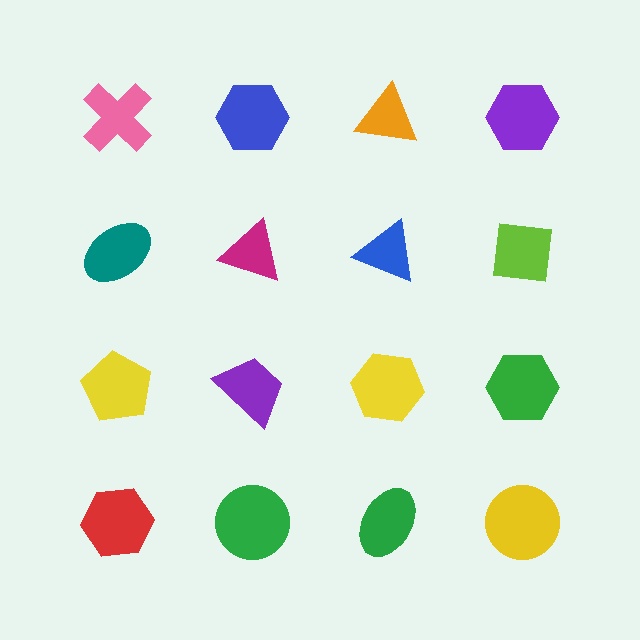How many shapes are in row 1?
4 shapes.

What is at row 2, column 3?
A blue triangle.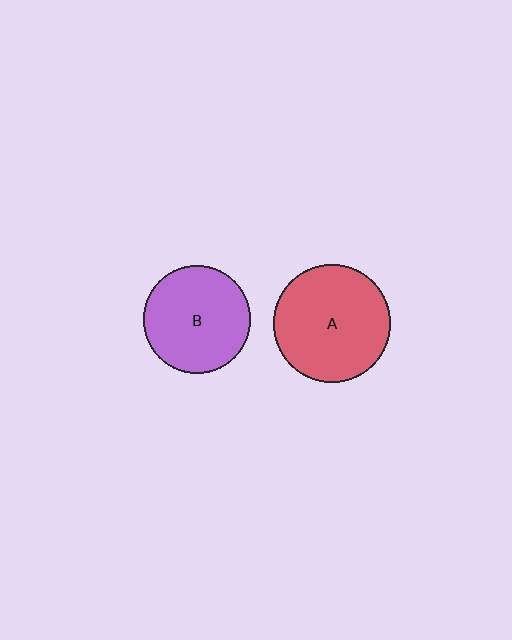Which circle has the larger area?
Circle A (red).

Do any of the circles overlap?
No, none of the circles overlap.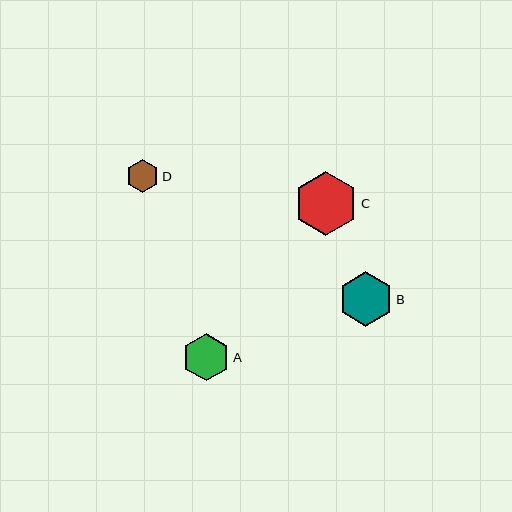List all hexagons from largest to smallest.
From largest to smallest: C, B, A, D.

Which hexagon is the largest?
Hexagon C is the largest with a size of approximately 64 pixels.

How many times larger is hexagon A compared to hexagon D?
Hexagon A is approximately 1.4 times the size of hexagon D.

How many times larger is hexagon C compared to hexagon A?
Hexagon C is approximately 1.4 times the size of hexagon A.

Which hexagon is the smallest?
Hexagon D is the smallest with a size of approximately 33 pixels.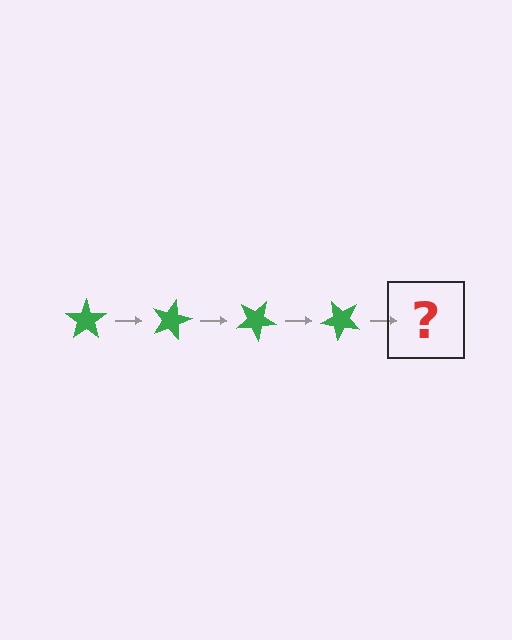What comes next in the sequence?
The next element should be a green star rotated 60 degrees.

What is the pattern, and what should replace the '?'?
The pattern is that the star rotates 15 degrees each step. The '?' should be a green star rotated 60 degrees.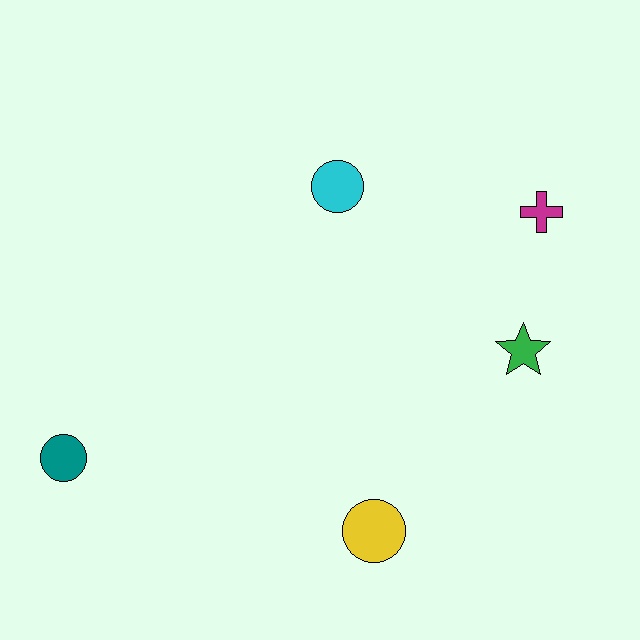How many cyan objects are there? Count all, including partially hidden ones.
There is 1 cyan object.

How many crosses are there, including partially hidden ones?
There is 1 cross.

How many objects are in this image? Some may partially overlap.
There are 5 objects.